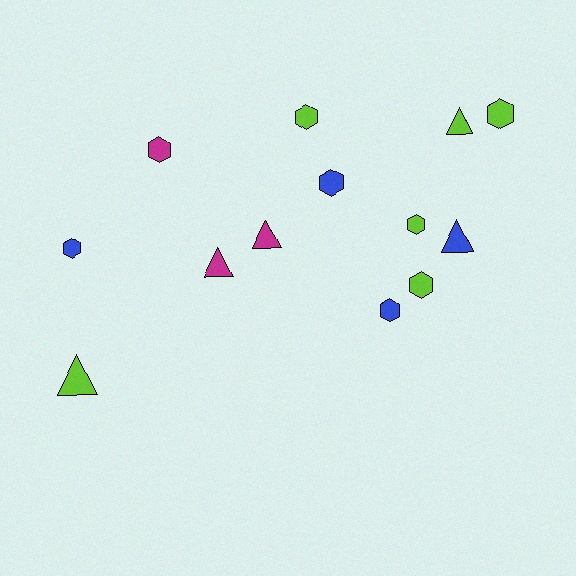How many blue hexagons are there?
There are 3 blue hexagons.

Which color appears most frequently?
Lime, with 6 objects.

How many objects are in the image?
There are 13 objects.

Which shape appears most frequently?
Hexagon, with 8 objects.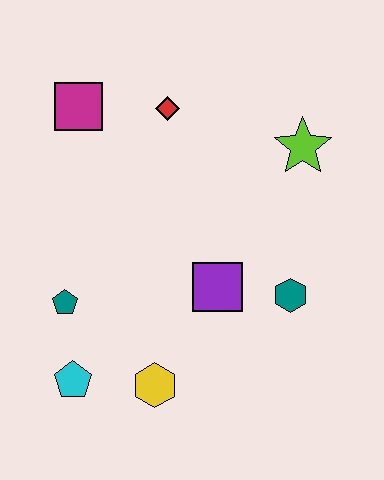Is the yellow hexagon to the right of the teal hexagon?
No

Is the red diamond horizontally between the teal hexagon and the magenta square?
Yes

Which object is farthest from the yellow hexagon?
The magenta square is farthest from the yellow hexagon.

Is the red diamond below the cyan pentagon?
No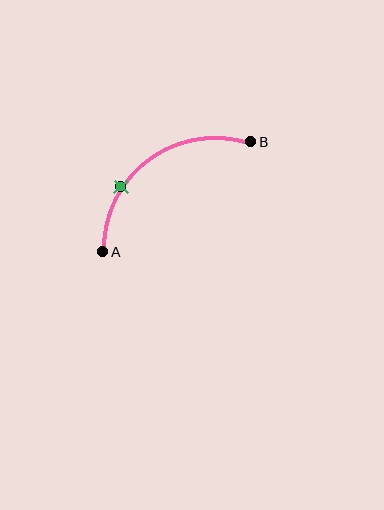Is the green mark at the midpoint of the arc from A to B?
No. The green mark lies on the arc but is closer to endpoint A. The arc midpoint would be at the point on the curve equidistant along the arc from both A and B.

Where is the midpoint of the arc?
The arc midpoint is the point on the curve farthest from the straight line joining A and B. It sits above and to the left of that line.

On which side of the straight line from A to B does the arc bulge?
The arc bulges above and to the left of the straight line connecting A and B.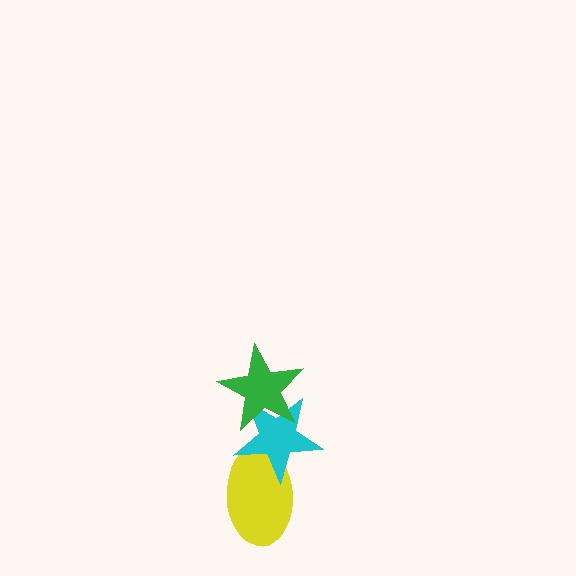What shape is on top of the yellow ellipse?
The cyan star is on top of the yellow ellipse.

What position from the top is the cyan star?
The cyan star is 2nd from the top.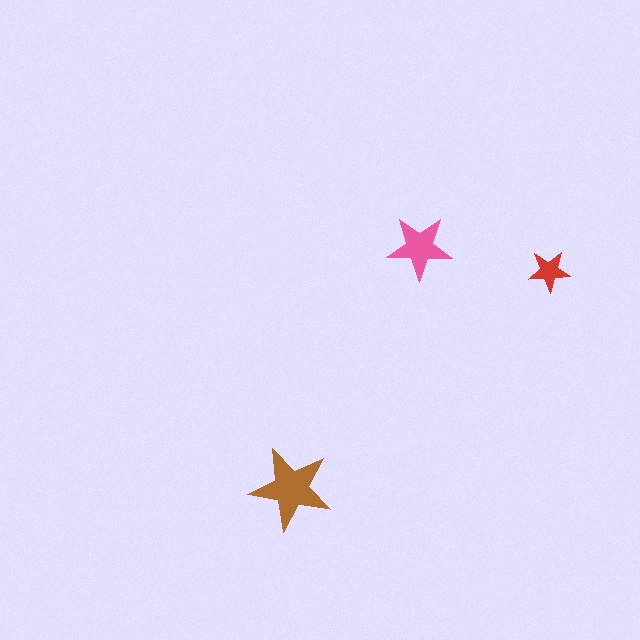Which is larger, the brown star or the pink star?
The brown one.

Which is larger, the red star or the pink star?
The pink one.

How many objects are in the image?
There are 3 objects in the image.